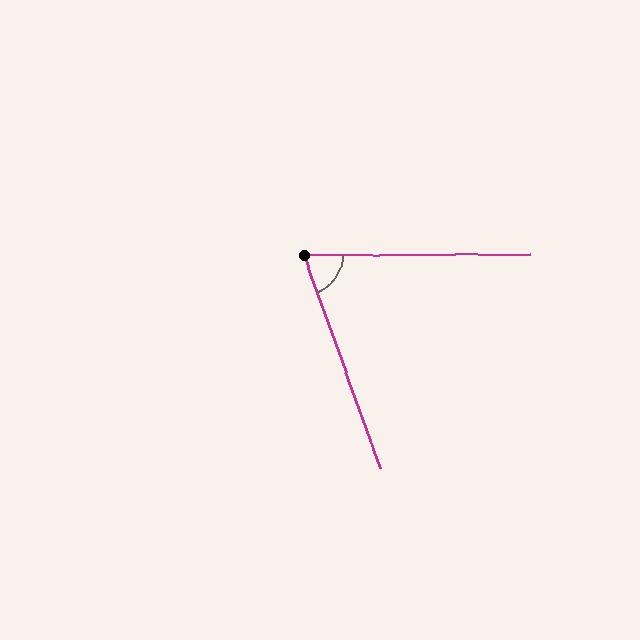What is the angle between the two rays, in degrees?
Approximately 71 degrees.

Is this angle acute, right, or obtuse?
It is acute.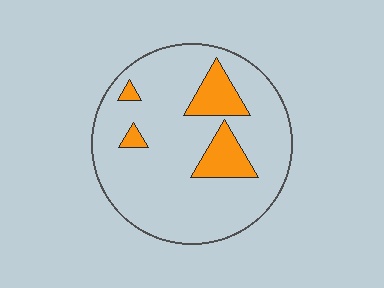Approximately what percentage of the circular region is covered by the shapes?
Approximately 15%.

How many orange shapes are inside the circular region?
4.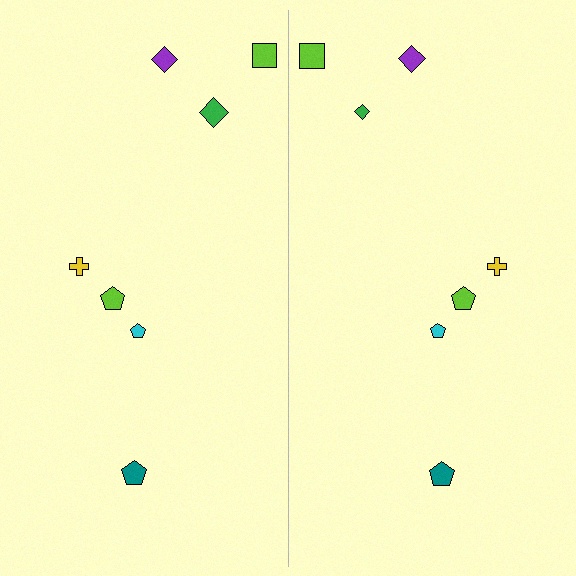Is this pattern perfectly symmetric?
No, the pattern is not perfectly symmetric. The green diamond on the right side has a different size than its mirror counterpart.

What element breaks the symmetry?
The green diamond on the right side has a different size than its mirror counterpart.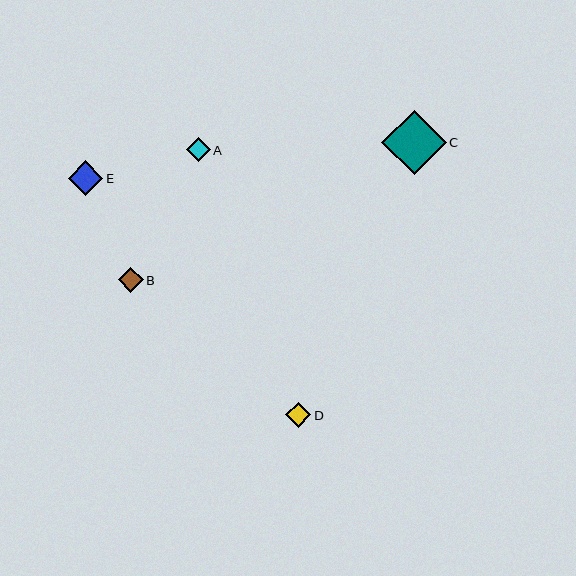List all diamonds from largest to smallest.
From largest to smallest: C, E, D, B, A.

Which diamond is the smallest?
Diamond A is the smallest with a size of approximately 24 pixels.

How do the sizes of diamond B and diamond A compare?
Diamond B and diamond A are approximately the same size.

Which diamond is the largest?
Diamond C is the largest with a size of approximately 65 pixels.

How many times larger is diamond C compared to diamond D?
Diamond C is approximately 2.5 times the size of diamond D.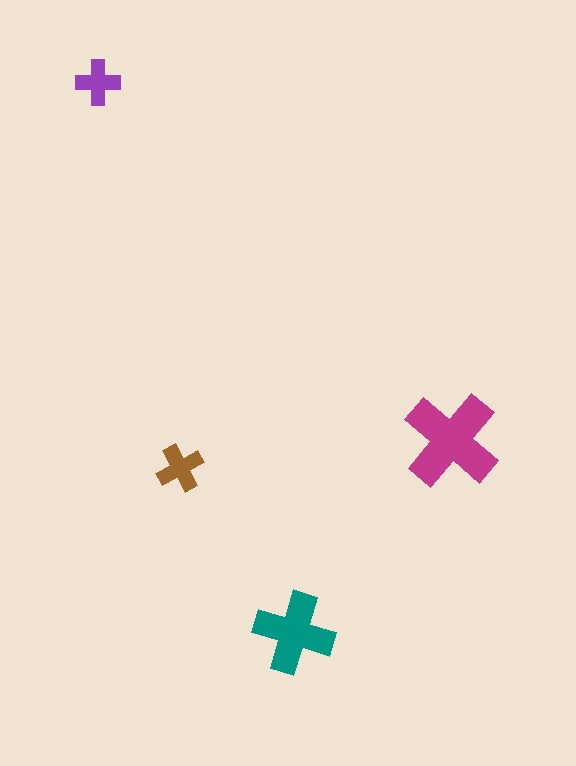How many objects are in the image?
There are 4 objects in the image.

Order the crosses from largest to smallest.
the magenta one, the teal one, the brown one, the purple one.